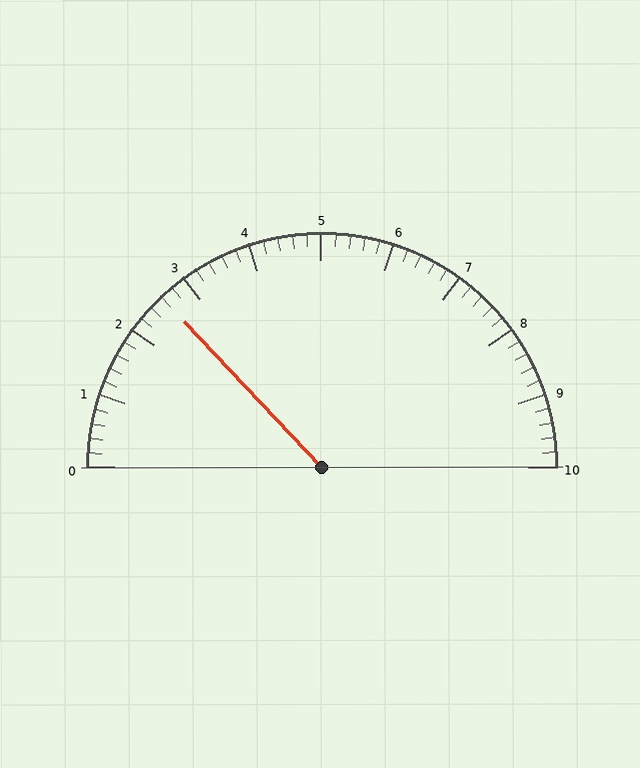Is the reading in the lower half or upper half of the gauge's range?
The reading is in the lower half of the range (0 to 10).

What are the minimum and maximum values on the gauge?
The gauge ranges from 0 to 10.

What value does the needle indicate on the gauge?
The needle indicates approximately 2.6.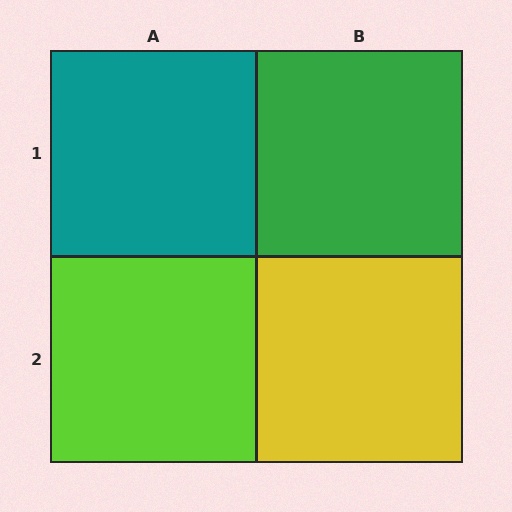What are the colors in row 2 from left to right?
Lime, yellow.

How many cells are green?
1 cell is green.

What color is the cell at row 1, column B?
Green.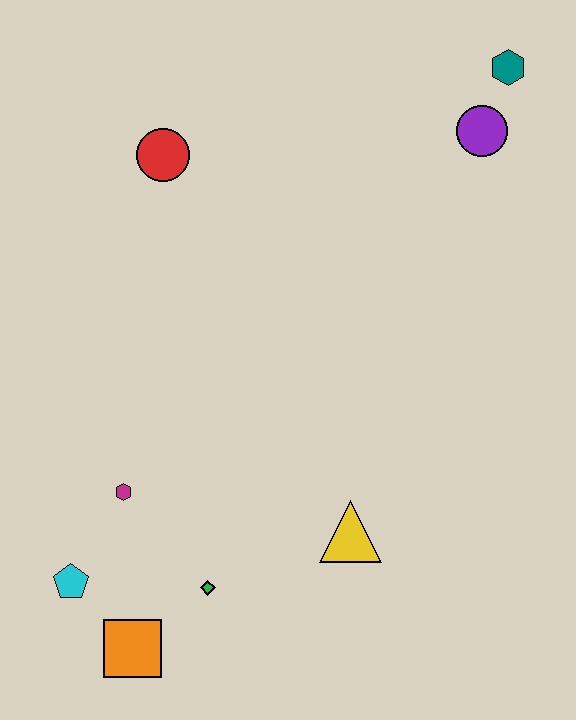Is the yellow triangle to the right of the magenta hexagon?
Yes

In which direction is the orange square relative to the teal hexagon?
The orange square is below the teal hexagon.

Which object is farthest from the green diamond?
The teal hexagon is farthest from the green diamond.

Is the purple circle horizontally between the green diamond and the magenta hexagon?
No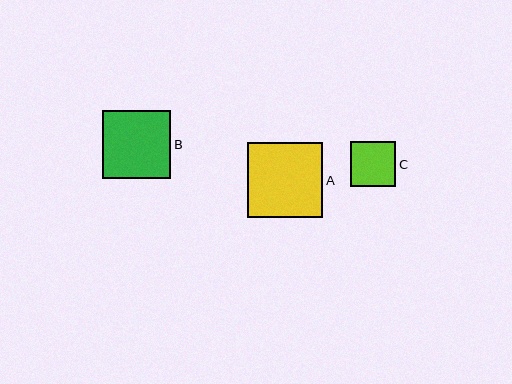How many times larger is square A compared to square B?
Square A is approximately 1.1 times the size of square B.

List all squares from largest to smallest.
From largest to smallest: A, B, C.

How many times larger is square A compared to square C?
Square A is approximately 1.7 times the size of square C.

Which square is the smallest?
Square C is the smallest with a size of approximately 46 pixels.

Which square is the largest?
Square A is the largest with a size of approximately 76 pixels.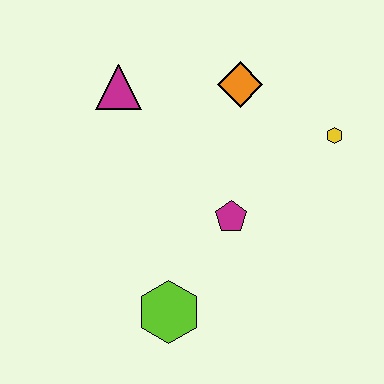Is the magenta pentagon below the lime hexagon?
No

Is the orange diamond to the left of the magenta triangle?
No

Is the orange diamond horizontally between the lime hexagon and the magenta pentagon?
No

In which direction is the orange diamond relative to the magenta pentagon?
The orange diamond is above the magenta pentagon.